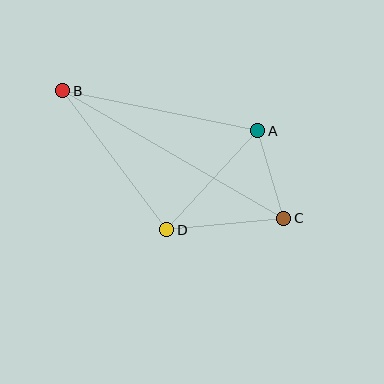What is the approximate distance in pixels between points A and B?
The distance between A and B is approximately 199 pixels.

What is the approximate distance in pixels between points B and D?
The distance between B and D is approximately 174 pixels.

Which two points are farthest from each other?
Points B and C are farthest from each other.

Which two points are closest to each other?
Points A and C are closest to each other.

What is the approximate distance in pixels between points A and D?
The distance between A and D is approximately 134 pixels.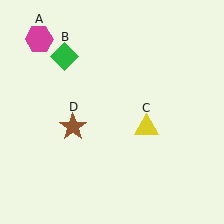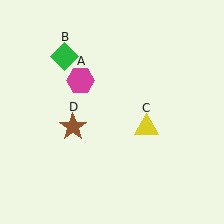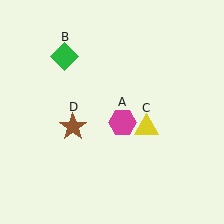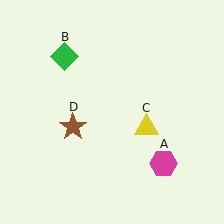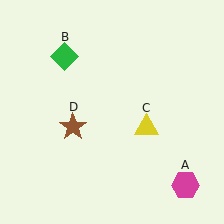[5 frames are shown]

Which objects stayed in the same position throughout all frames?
Green diamond (object B) and yellow triangle (object C) and brown star (object D) remained stationary.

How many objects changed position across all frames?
1 object changed position: magenta hexagon (object A).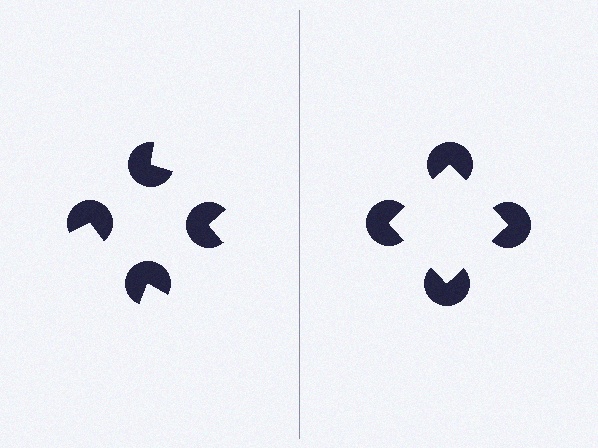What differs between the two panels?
The pac-man discs are positioned identically on both sides; only the wedge orientations differ. On the right they align to a square; on the left they are misaligned.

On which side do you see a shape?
An illusory square appears on the right side. On the left side the wedge cuts are rotated, so no coherent shape forms.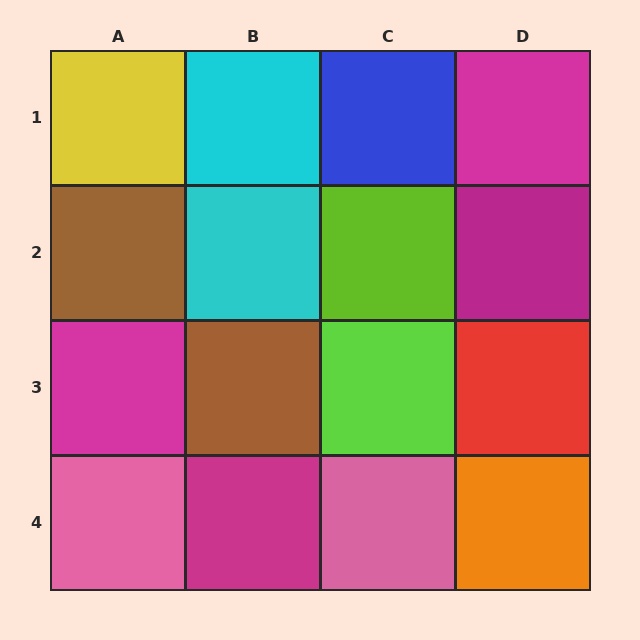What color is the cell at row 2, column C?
Lime.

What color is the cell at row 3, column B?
Brown.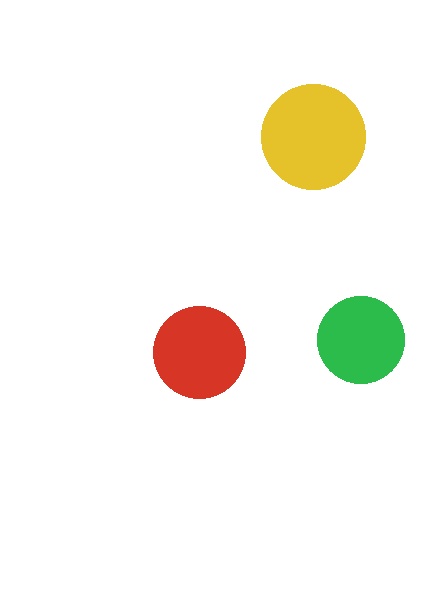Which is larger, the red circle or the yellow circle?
The yellow one.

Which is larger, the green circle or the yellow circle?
The yellow one.